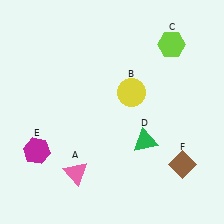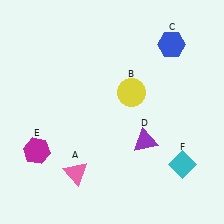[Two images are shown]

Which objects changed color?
C changed from lime to blue. D changed from green to purple. F changed from brown to cyan.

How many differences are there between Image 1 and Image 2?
There are 3 differences between the two images.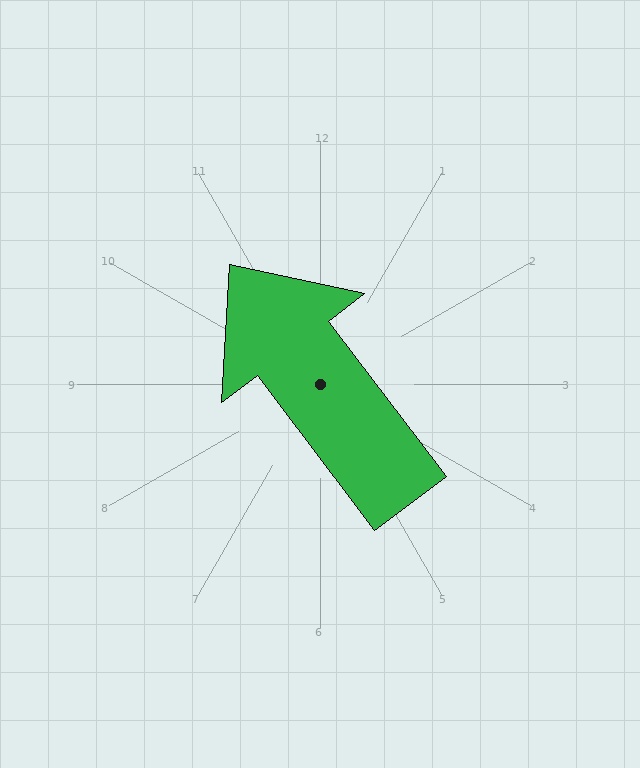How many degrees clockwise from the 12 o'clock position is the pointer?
Approximately 323 degrees.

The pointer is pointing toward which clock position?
Roughly 11 o'clock.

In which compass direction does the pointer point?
Northwest.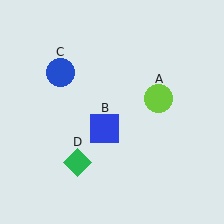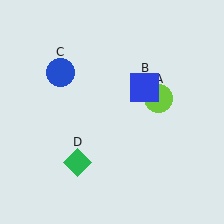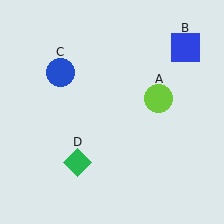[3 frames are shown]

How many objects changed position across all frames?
1 object changed position: blue square (object B).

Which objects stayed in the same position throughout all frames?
Lime circle (object A) and blue circle (object C) and green diamond (object D) remained stationary.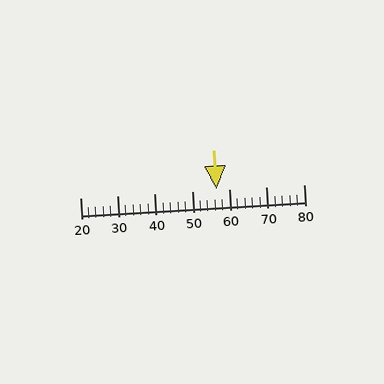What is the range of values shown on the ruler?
The ruler shows values from 20 to 80.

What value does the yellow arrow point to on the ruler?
The yellow arrow points to approximately 57.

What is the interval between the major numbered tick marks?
The major tick marks are spaced 10 units apart.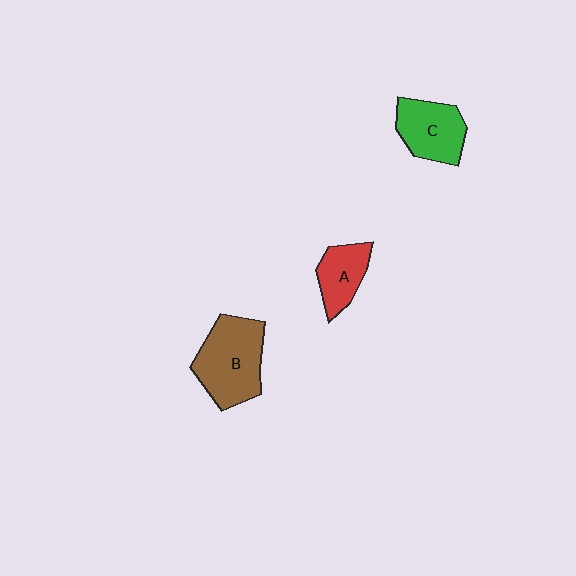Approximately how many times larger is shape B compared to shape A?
Approximately 1.8 times.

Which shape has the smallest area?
Shape A (red).